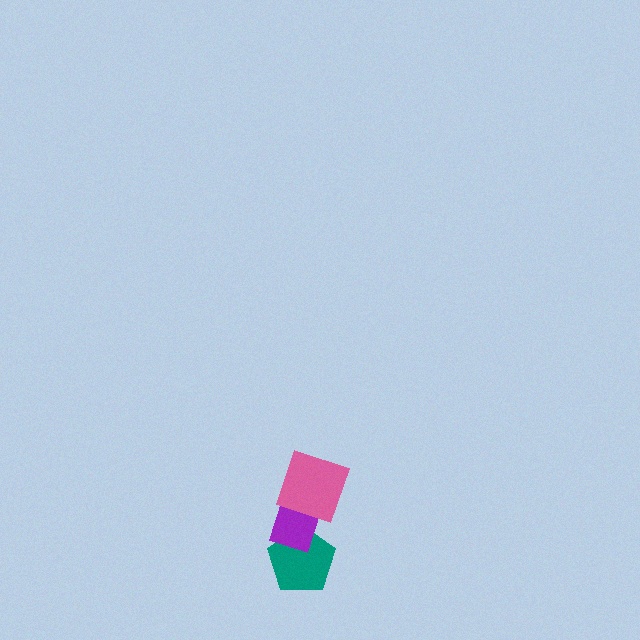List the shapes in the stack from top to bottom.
From top to bottom: the pink square, the purple rectangle, the teal pentagon.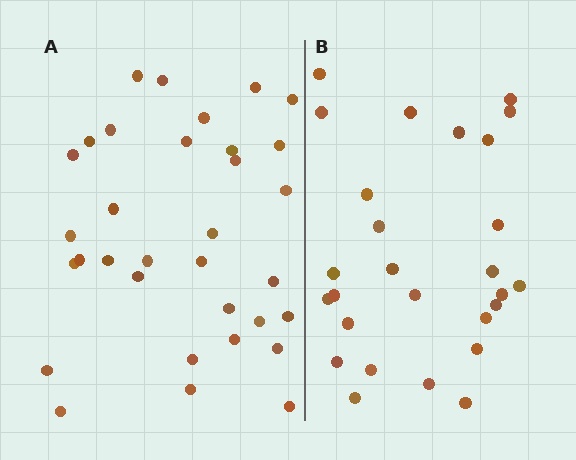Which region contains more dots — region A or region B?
Region A (the left region) has more dots.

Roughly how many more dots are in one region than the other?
Region A has about 6 more dots than region B.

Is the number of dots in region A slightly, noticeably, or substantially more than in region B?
Region A has only slightly more — the two regions are fairly close. The ratio is roughly 1.2 to 1.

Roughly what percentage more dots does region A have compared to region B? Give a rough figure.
About 20% more.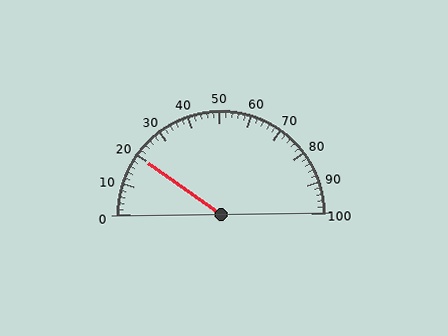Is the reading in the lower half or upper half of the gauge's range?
The reading is in the lower half of the range (0 to 100).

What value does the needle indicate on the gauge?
The needle indicates approximately 20.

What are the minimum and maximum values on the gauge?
The gauge ranges from 0 to 100.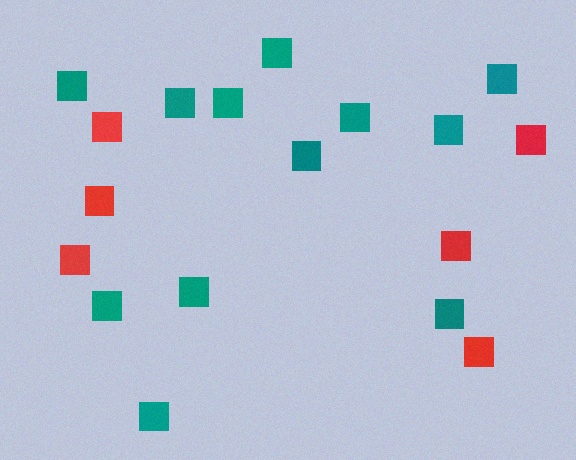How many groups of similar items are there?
There are 2 groups: one group of red squares (6) and one group of teal squares (12).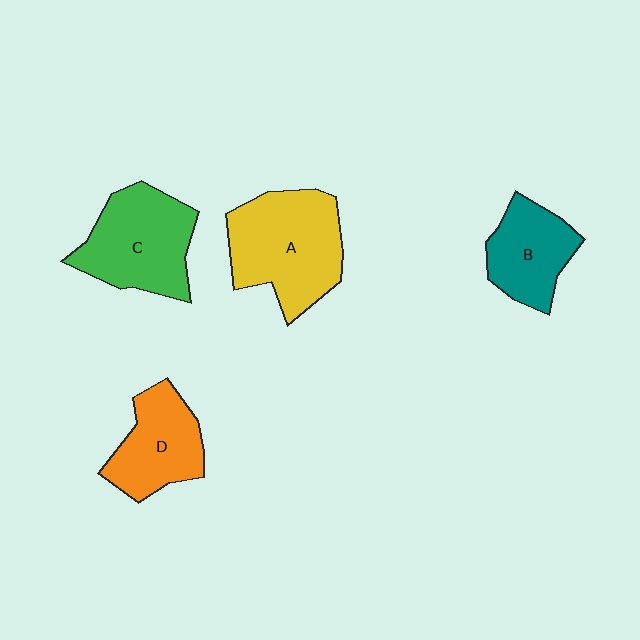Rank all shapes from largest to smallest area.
From largest to smallest: A (yellow), C (green), D (orange), B (teal).